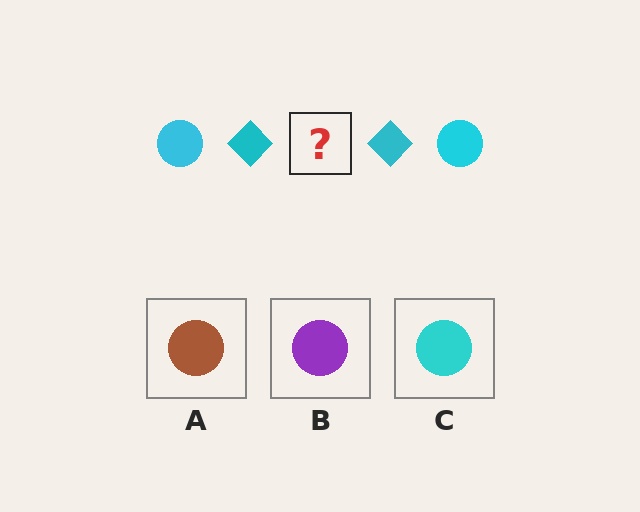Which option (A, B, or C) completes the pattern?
C.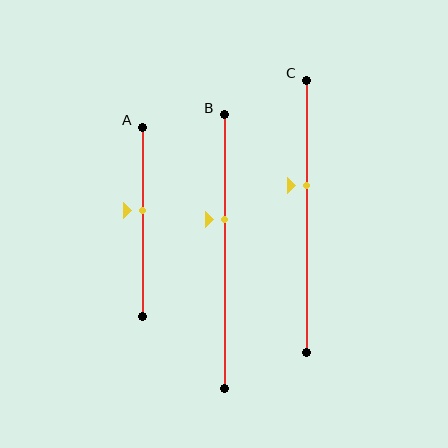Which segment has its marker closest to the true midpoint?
Segment A has its marker closest to the true midpoint.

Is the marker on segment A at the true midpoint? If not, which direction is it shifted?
No, the marker on segment A is shifted upward by about 6% of the segment length.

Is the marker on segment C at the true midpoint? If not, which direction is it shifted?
No, the marker on segment C is shifted upward by about 11% of the segment length.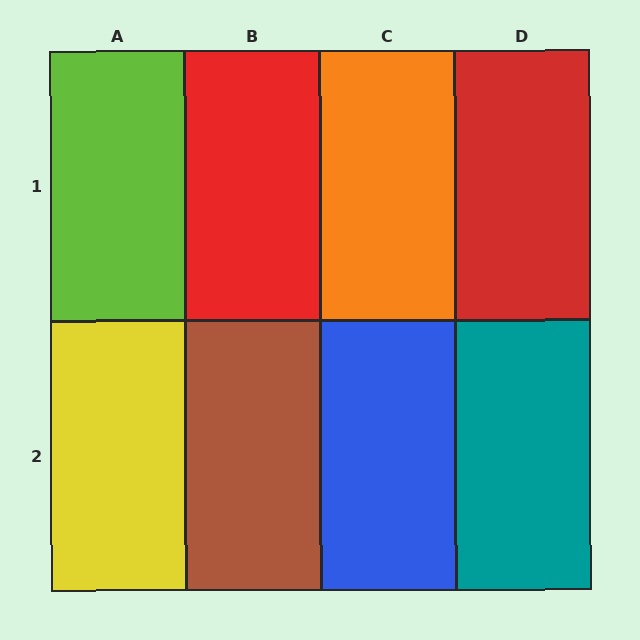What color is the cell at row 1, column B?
Red.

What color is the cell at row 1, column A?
Lime.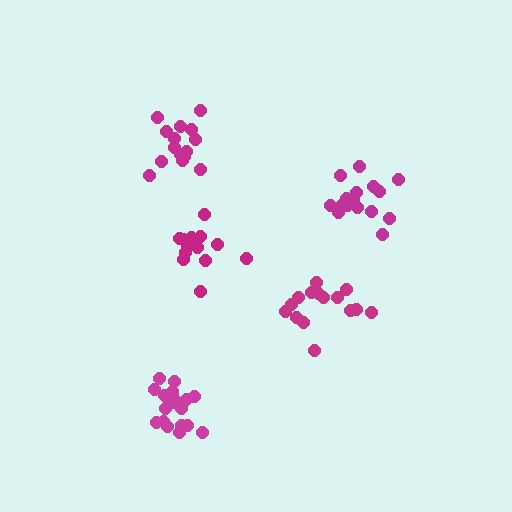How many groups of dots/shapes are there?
There are 5 groups.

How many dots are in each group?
Group 1: 19 dots, Group 2: 13 dots, Group 3: 15 dots, Group 4: 15 dots, Group 5: 17 dots (79 total).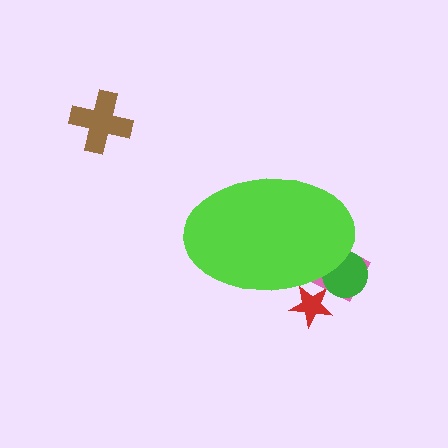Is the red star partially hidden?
Yes, the red star is partially hidden behind the lime ellipse.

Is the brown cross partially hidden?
No, the brown cross is fully visible.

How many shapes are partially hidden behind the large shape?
3 shapes are partially hidden.